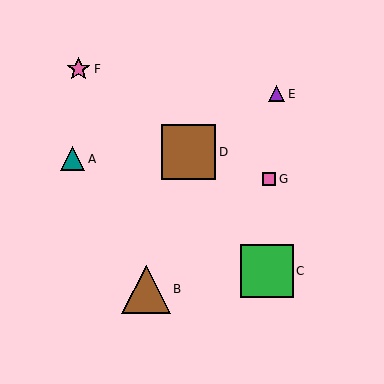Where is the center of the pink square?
The center of the pink square is at (269, 179).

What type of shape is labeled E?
Shape E is a purple triangle.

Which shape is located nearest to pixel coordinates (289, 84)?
The purple triangle (labeled E) at (277, 94) is nearest to that location.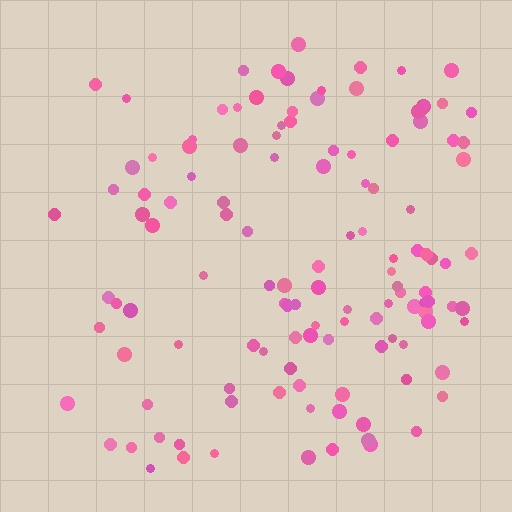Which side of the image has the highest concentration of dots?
The right.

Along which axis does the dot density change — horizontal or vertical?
Horizontal.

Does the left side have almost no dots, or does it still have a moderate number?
Still a moderate number, just noticeably fewer than the right.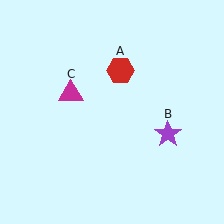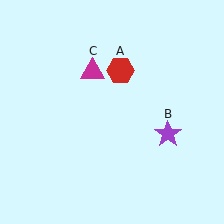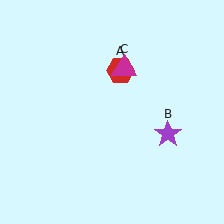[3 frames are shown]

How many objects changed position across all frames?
1 object changed position: magenta triangle (object C).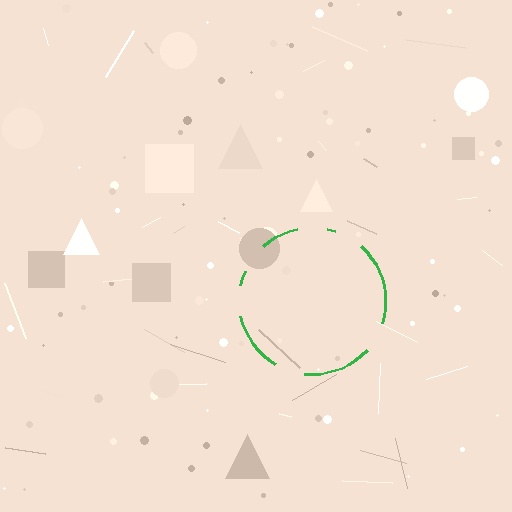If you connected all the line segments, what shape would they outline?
They would outline a circle.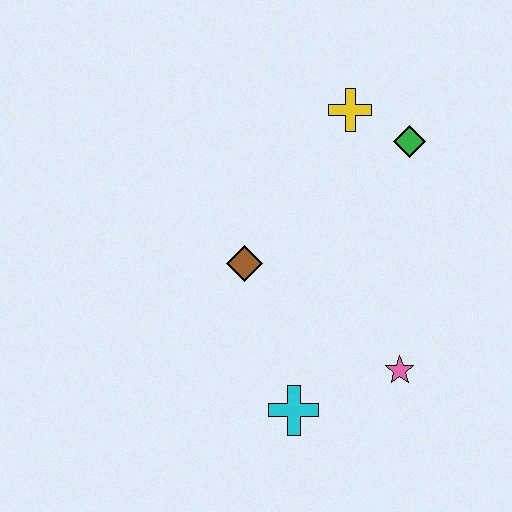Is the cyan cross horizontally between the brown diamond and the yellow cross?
Yes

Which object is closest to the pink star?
The cyan cross is closest to the pink star.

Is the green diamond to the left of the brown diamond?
No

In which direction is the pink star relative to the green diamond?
The pink star is below the green diamond.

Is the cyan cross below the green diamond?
Yes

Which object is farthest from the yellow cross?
The cyan cross is farthest from the yellow cross.